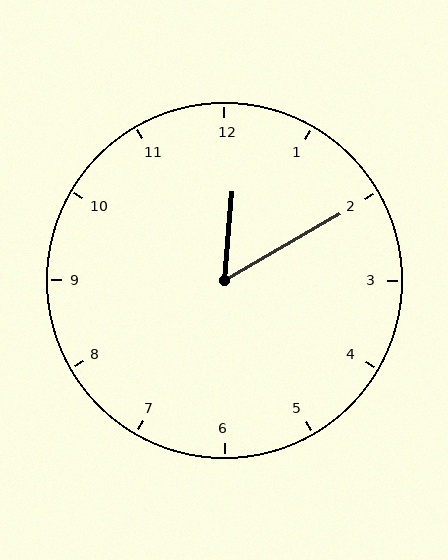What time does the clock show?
12:10.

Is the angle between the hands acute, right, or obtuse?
It is acute.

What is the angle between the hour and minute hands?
Approximately 55 degrees.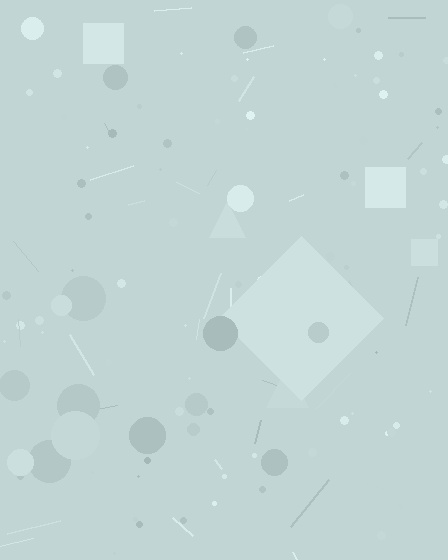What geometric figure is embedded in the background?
A diamond is embedded in the background.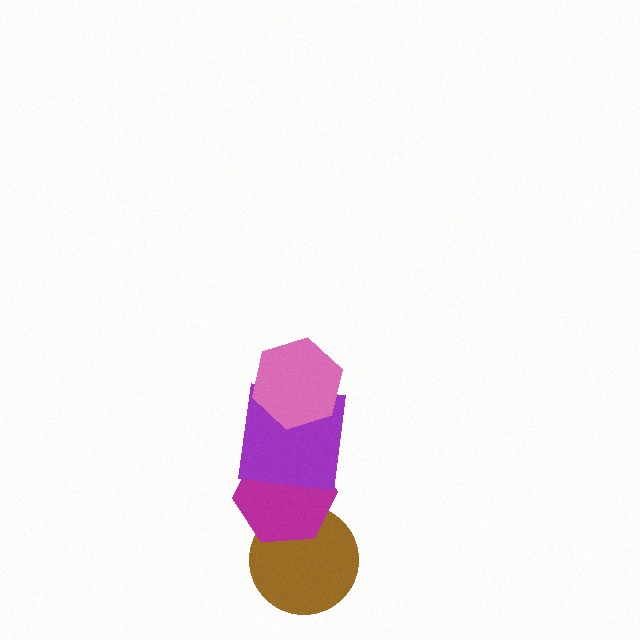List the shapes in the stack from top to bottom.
From top to bottom: the pink hexagon, the purple square, the magenta hexagon, the brown circle.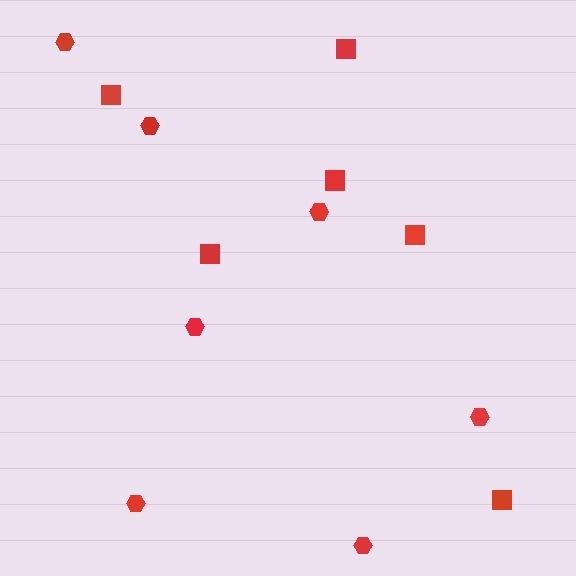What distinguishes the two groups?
There are 2 groups: one group of squares (6) and one group of hexagons (7).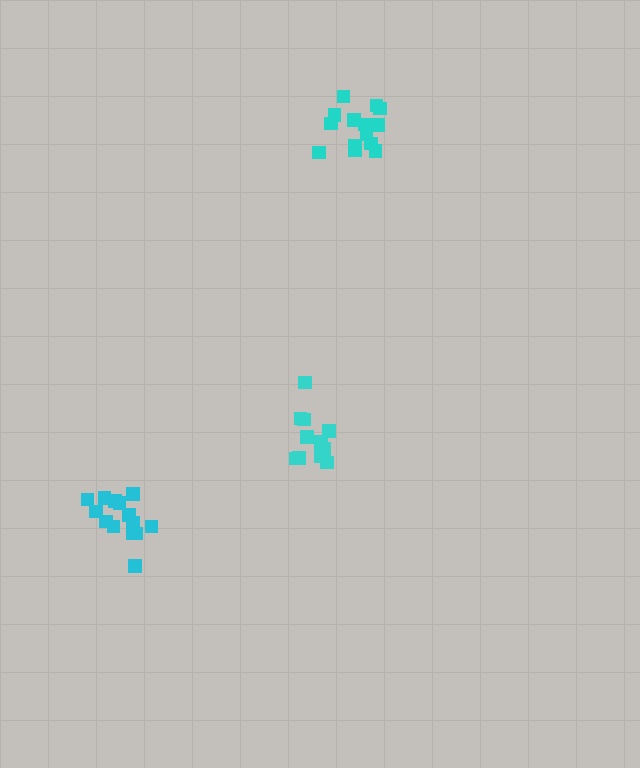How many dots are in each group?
Group 1: 14 dots, Group 2: 14 dots, Group 3: 12 dots (40 total).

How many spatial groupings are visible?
There are 3 spatial groupings.